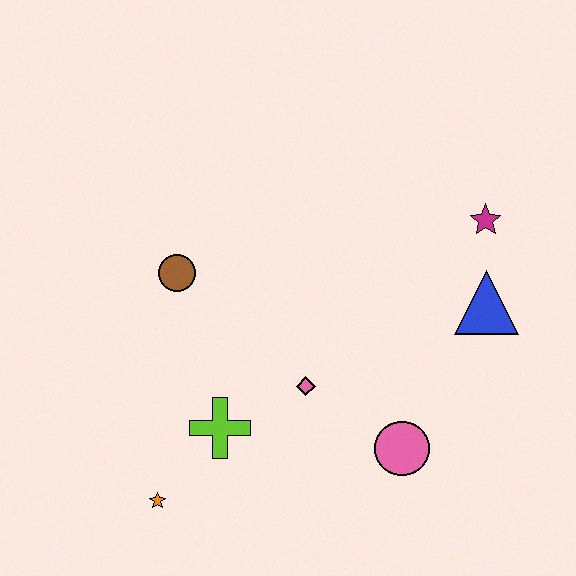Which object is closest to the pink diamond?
The lime cross is closest to the pink diamond.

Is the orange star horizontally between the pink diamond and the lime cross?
No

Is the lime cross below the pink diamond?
Yes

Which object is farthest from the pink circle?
The brown circle is farthest from the pink circle.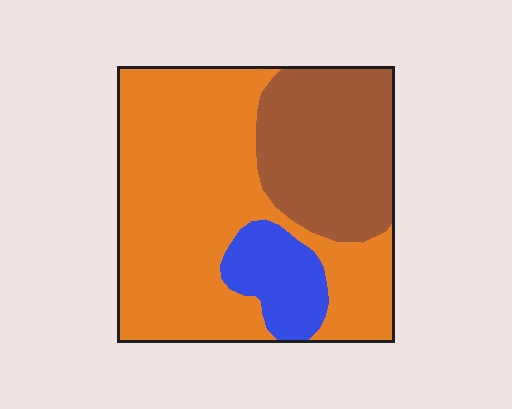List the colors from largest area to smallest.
From largest to smallest: orange, brown, blue.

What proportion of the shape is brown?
Brown takes up about one quarter (1/4) of the shape.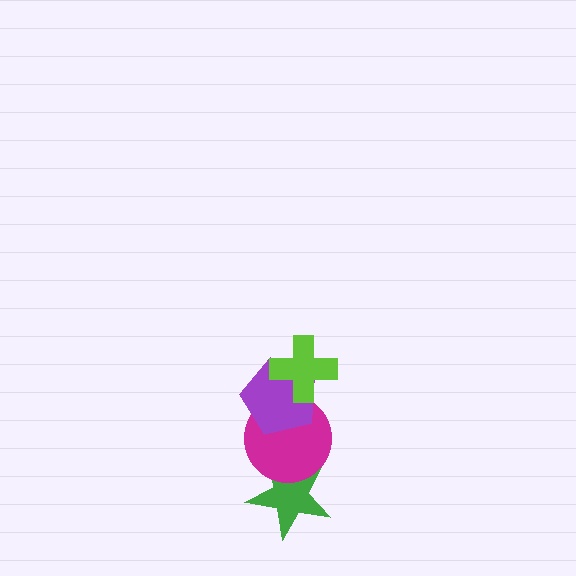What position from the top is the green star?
The green star is 4th from the top.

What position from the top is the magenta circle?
The magenta circle is 3rd from the top.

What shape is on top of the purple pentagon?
The lime cross is on top of the purple pentagon.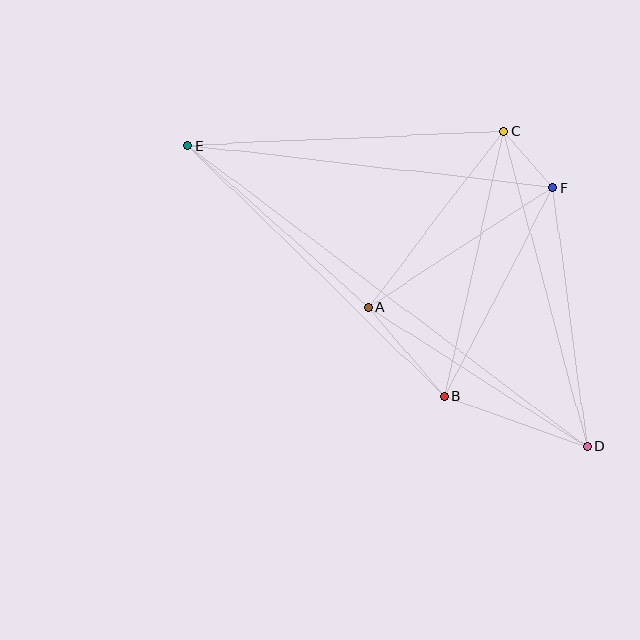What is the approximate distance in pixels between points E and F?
The distance between E and F is approximately 368 pixels.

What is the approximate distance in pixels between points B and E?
The distance between B and E is approximately 359 pixels.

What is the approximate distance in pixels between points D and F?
The distance between D and F is approximately 262 pixels.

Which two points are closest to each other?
Points C and F are closest to each other.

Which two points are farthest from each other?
Points D and E are farthest from each other.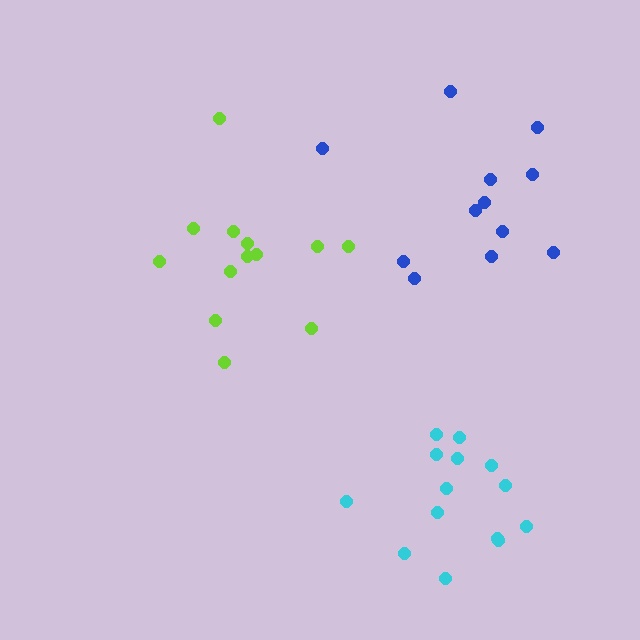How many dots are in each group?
Group 1: 12 dots, Group 2: 14 dots, Group 3: 13 dots (39 total).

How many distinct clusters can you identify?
There are 3 distinct clusters.